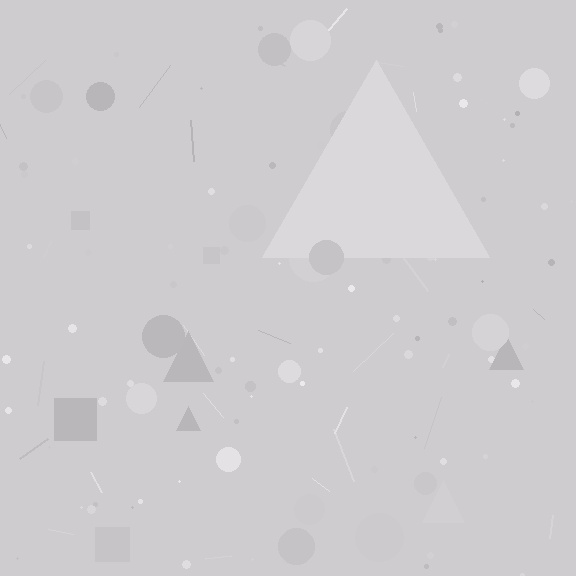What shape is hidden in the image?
A triangle is hidden in the image.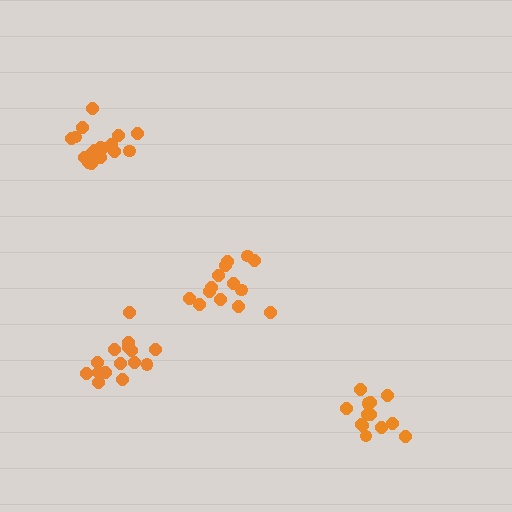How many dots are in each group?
Group 1: 15 dots, Group 2: 18 dots, Group 3: 14 dots, Group 4: 13 dots (60 total).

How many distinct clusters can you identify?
There are 4 distinct clusters.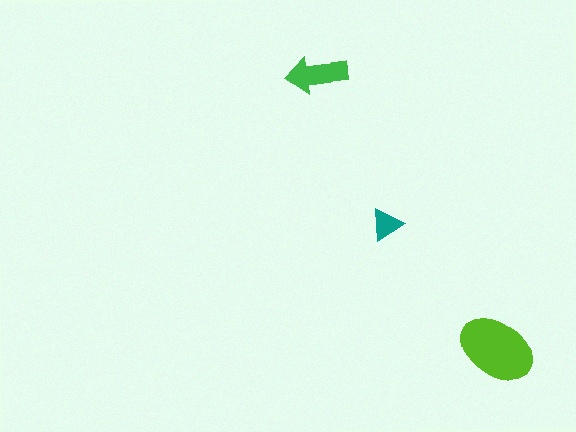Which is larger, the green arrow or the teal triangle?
The green arrow.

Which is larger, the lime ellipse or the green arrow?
The lime ellipse.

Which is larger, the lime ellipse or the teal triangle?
The lime ellipse.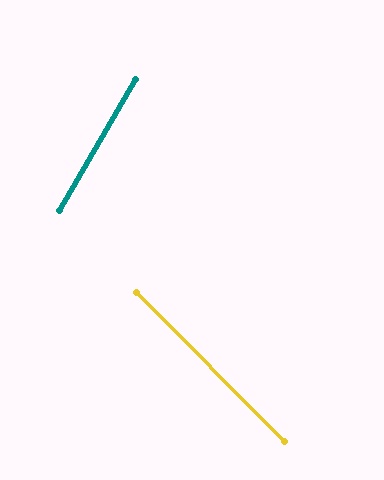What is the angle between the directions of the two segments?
Approximately 75 degrees.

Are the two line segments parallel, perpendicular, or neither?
Neither parallel nor perpendicular — they differ by about 75°.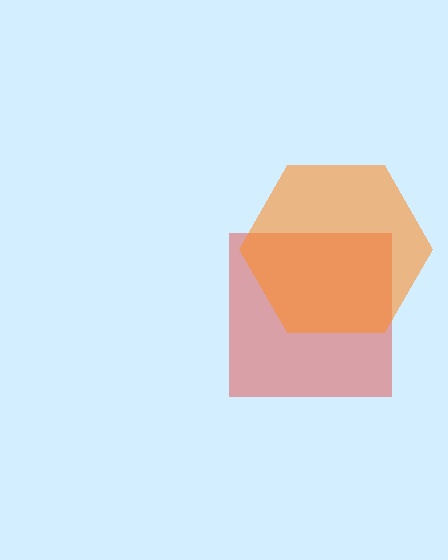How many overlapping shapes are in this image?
There are 2 overlapping shapes in the image.